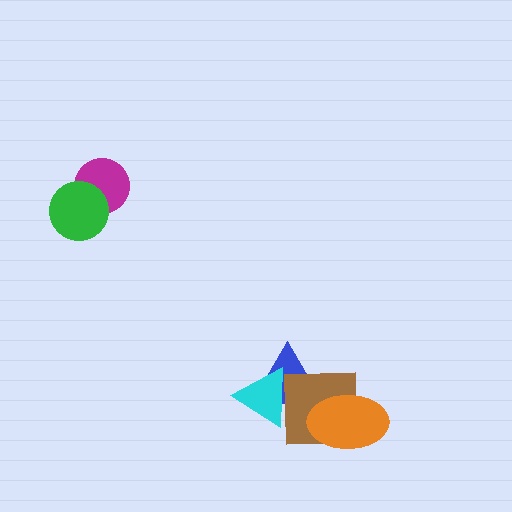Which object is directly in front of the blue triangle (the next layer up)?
The cyan triangle is directly in front of the blue triangle.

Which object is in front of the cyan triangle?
The brown square is in front of the cyan triangle.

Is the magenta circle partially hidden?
Yes, it is partially covered by another shape.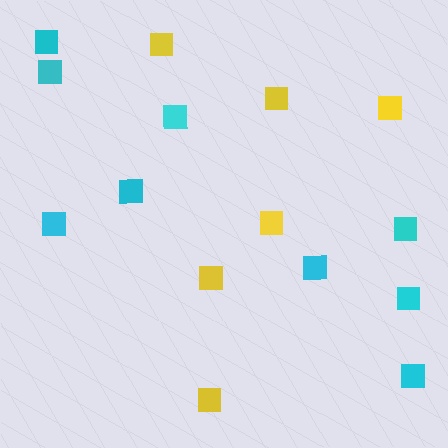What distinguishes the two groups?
There are 2 groups: one group of cyan squares (9) and one group of yellow squares (6).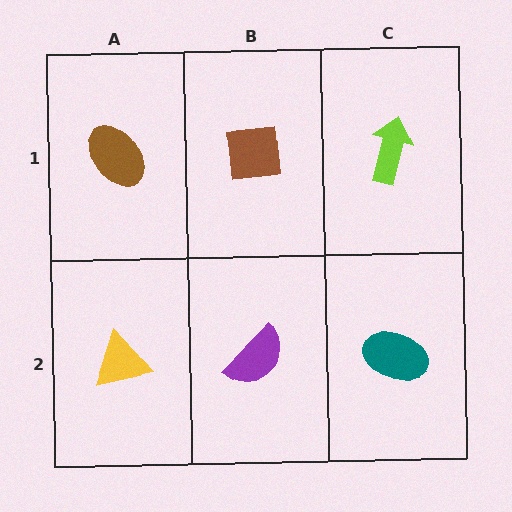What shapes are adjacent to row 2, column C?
A lime arrow (row 1, column C), a purple semicircle (row 2, column B).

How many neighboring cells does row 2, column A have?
2.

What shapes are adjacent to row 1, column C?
A teal ellipse (row 2, column C), a brown square (row 1, column B).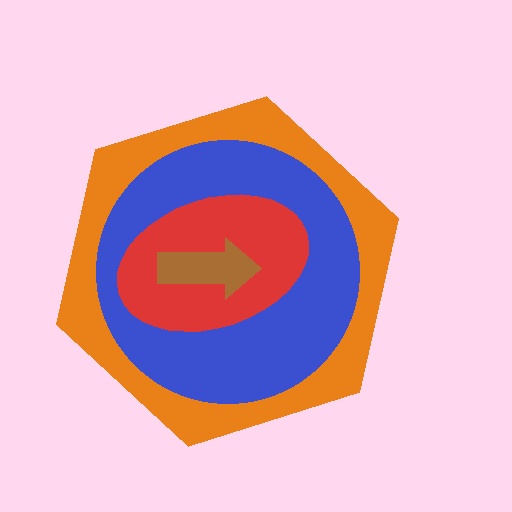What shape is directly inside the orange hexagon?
The blue circle.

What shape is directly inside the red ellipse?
The brown arrow.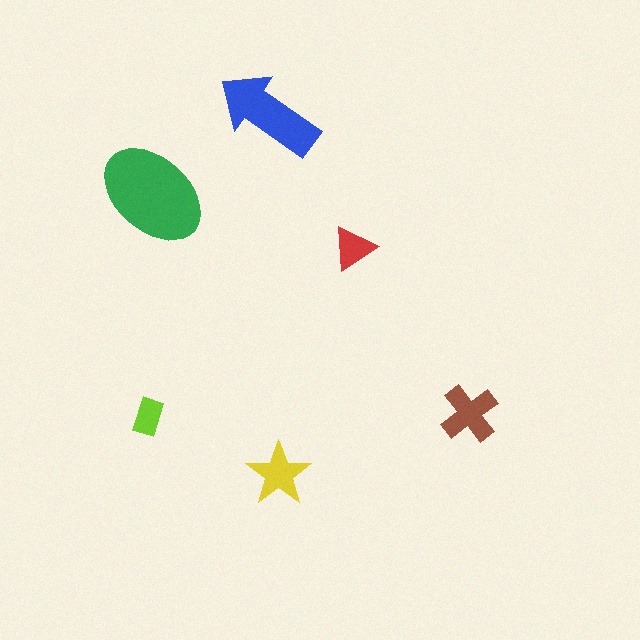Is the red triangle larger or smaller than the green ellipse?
Smaller.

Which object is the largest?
The green ellipse.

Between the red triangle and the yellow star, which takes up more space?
The yellow star.